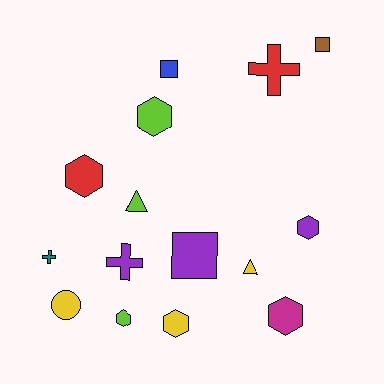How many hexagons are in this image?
There are 6 hexagons.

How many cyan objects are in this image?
There are no cyan objects.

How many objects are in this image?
There are 15 objects.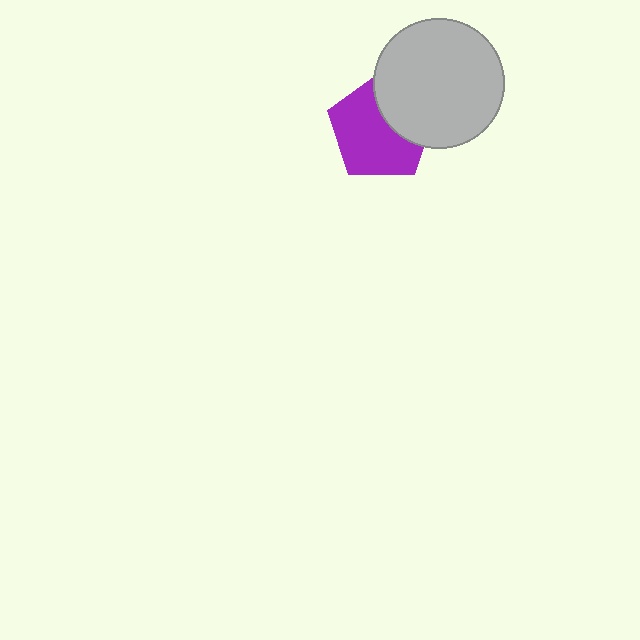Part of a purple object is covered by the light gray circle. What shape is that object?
It is a pentagon.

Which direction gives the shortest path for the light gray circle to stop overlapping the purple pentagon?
Moving toward the upper-right gives the shortest separation.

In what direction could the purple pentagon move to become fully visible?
The purple pentagon could move toward the lower-left. That would shift it out from behind the light gray circle entirely.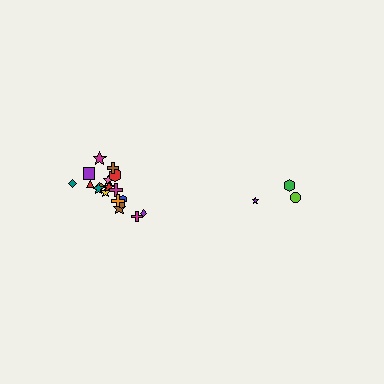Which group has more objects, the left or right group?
The left group.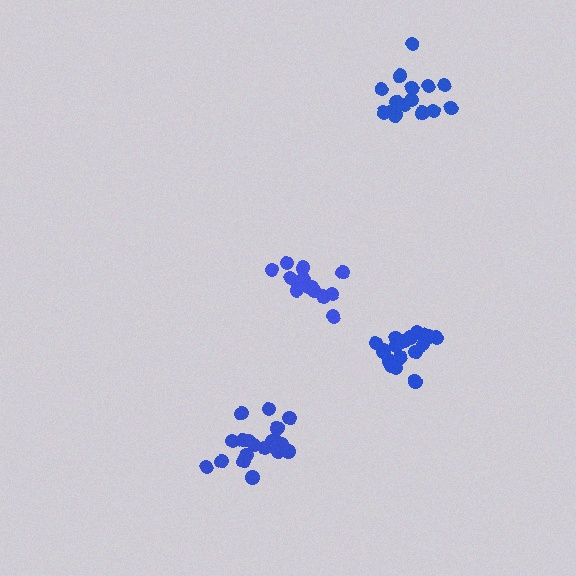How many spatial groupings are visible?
There are 4 spatial groupings.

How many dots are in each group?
Group 1: 21 dots, Group 2: 17 dots, Group 3: 15 dots, Group 4: 15 dots (68 total).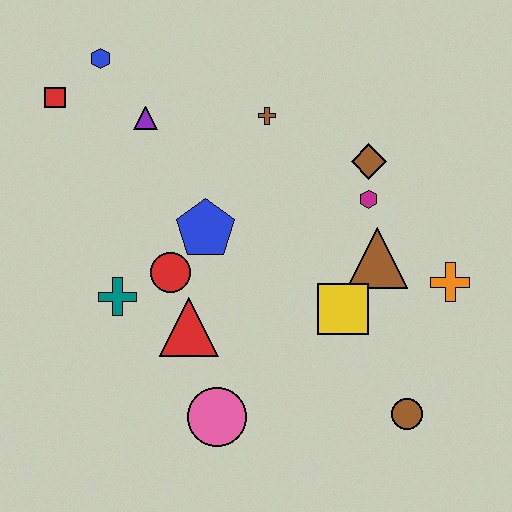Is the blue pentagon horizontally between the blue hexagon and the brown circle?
Yes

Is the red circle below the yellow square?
No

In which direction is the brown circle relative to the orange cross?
The brown circle is below the orange cross.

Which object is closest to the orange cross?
The brown triangle is closest to the orange cross.